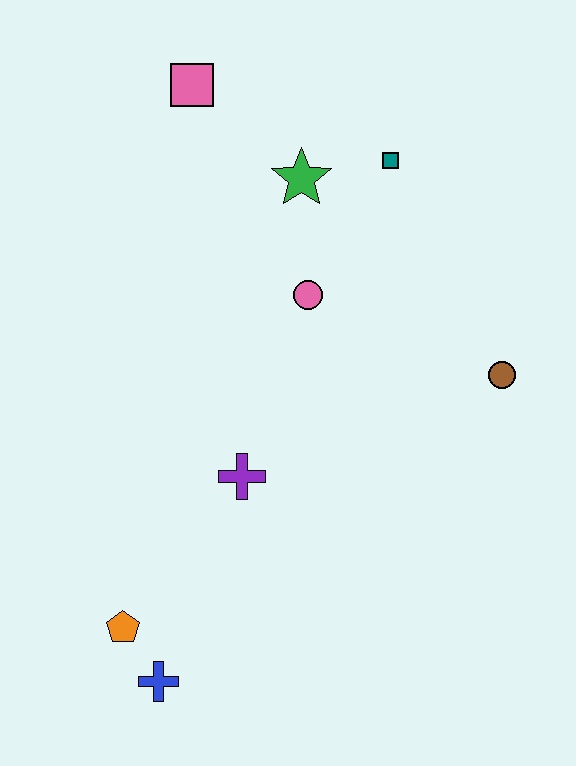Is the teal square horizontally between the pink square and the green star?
No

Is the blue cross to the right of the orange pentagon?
Yes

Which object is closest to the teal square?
The green star is closest to the teal square.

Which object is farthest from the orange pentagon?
The pink square is farthest from the orange pentagon.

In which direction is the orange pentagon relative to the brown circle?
The orange pentagon is to the left of the brown circle.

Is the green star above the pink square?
No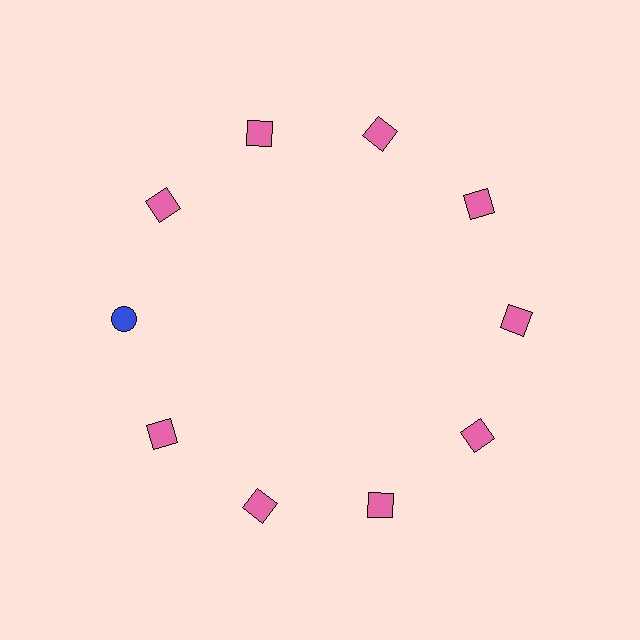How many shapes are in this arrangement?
There are 10 shapes arranged in a ring pattern.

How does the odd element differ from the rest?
It differs in both color (blue instead of pink) and shape (circle instead of square).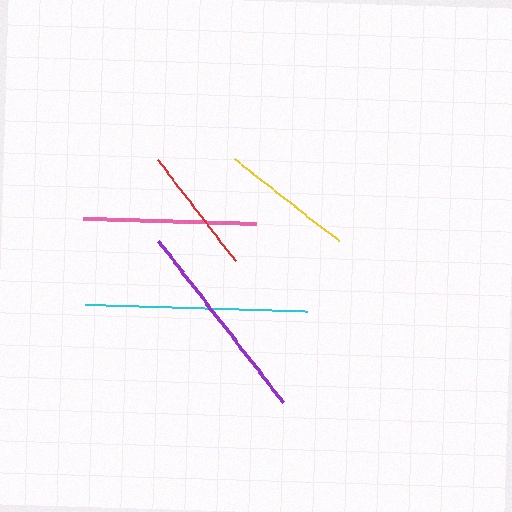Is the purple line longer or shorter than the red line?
The purple line is longer than the red line.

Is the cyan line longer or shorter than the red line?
The cyan line is longer than the red line.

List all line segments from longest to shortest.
From longest to shortest: cyan, purple, pink, yellow, red.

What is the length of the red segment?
The red segment is approximately 128 pixels long.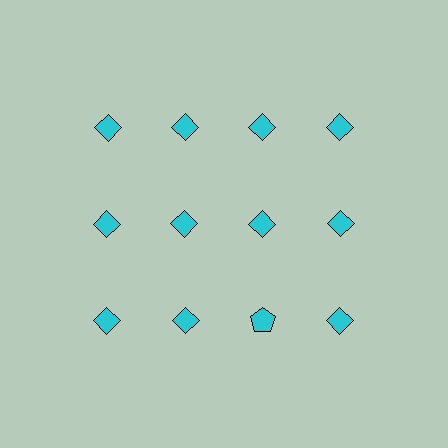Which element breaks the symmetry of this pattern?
The cyan pentagon in the third row, center column breaks the symmetry. All other shapes are cyan diamonds.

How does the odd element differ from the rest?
It has a different shape: pentagon instead of diamond.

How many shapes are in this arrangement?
There are 12 shapes arranged in a grid pattern.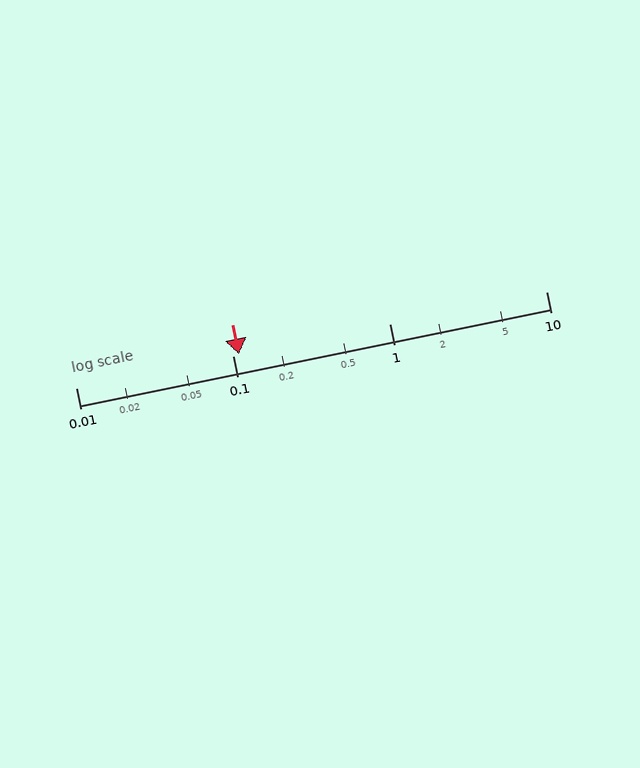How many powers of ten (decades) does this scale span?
The scale spans 3 decades, from 0.01 to 10.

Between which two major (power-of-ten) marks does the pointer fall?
The pointer is between 0.1 and 1.